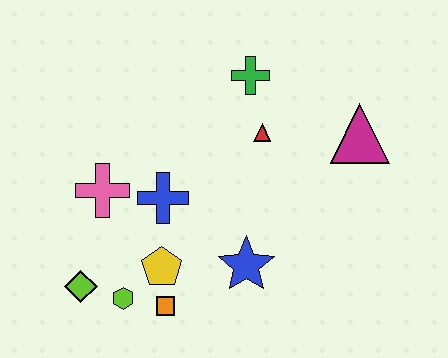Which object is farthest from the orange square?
The magenta triangle is farthest from the orange square.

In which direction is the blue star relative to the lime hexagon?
The blue star is to the right of the lime hexagon.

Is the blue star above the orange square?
Yes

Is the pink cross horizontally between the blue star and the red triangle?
No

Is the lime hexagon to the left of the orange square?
Yes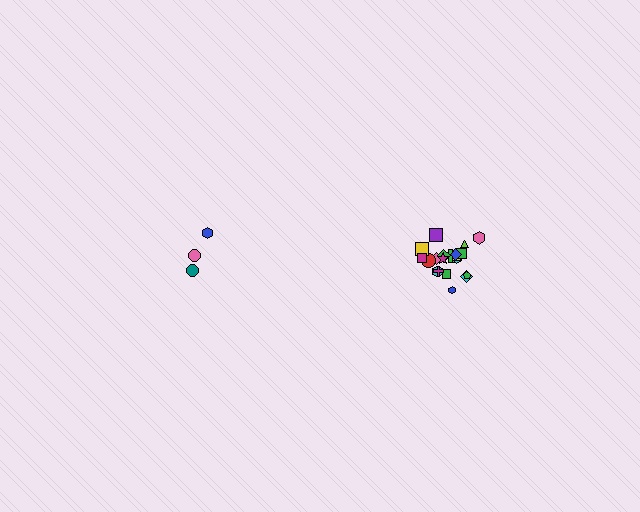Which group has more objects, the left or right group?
The right group.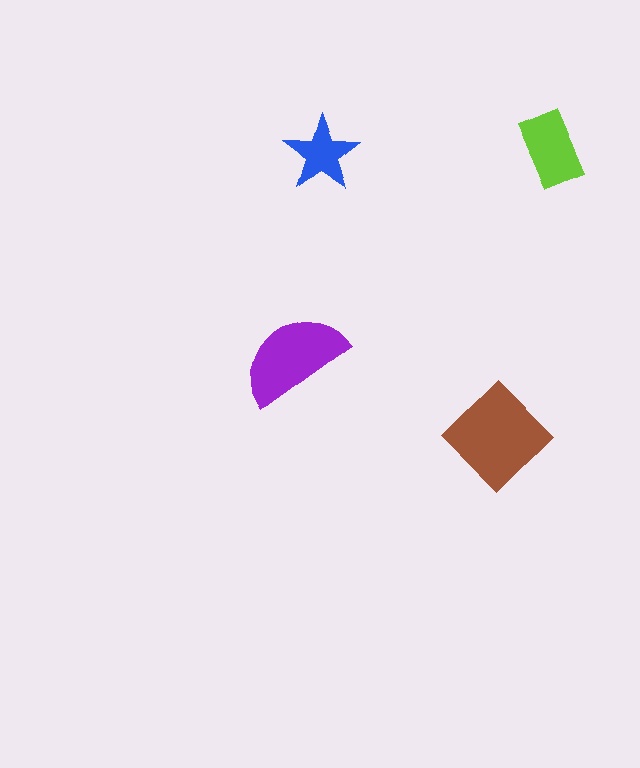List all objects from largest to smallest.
The brown diamond, the purple semicircle, the lime rectangle, the blue star.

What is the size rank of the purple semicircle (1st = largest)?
2nd.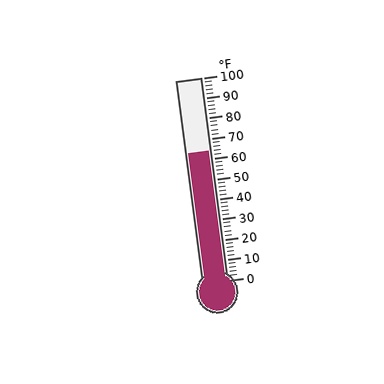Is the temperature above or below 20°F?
The temperature is above 20°F.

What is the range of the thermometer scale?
The thermometer scale ranges from 0°F to 100°F.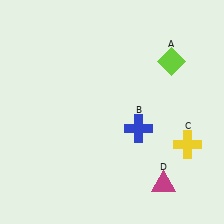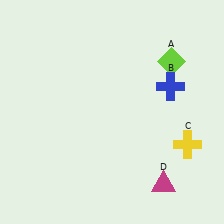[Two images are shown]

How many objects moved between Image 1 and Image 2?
1 object moved between the two images.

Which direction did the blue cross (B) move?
The blue cross (B) moved up.